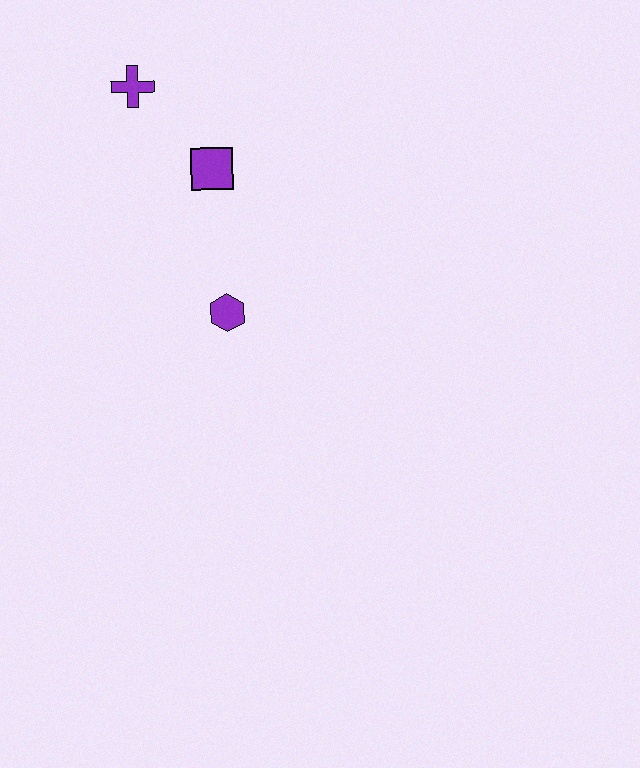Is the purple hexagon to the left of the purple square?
No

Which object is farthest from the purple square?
The purple hexagon is farthest from the purple square.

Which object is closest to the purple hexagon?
The purple square is closest to the purple hexagon.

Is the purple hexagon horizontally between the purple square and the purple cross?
No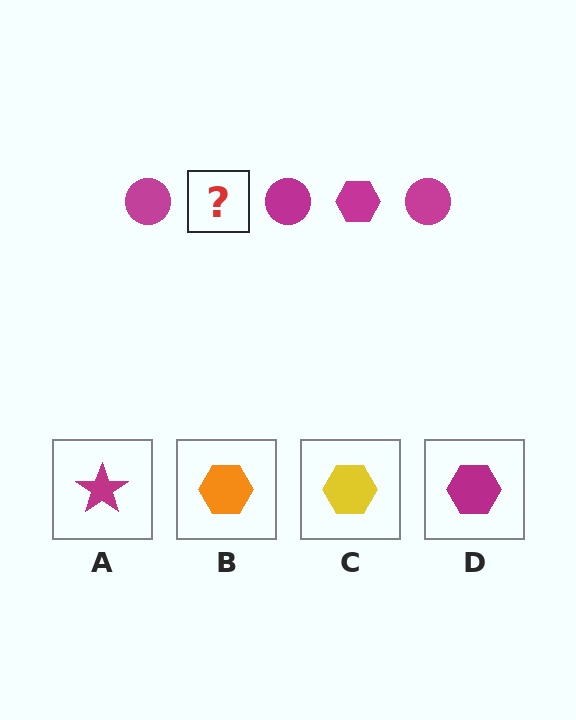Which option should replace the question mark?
Option D.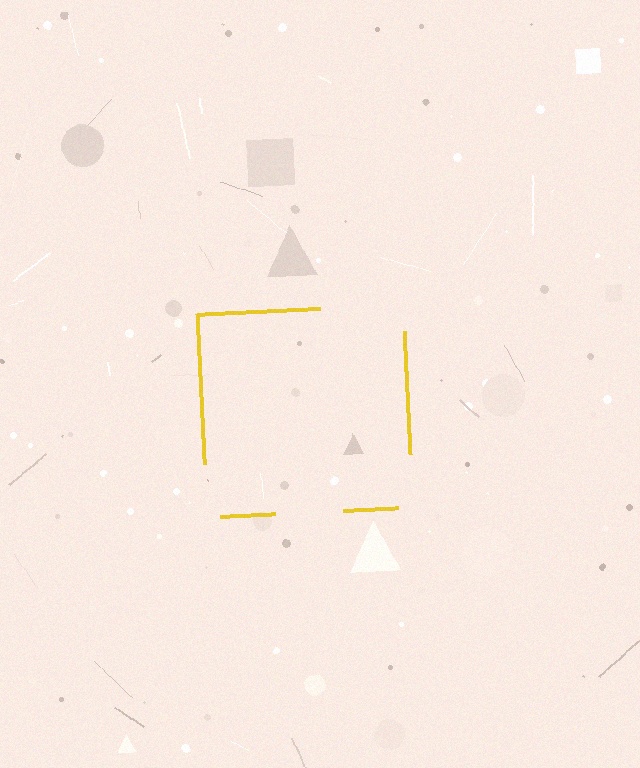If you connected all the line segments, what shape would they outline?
They would outline a square.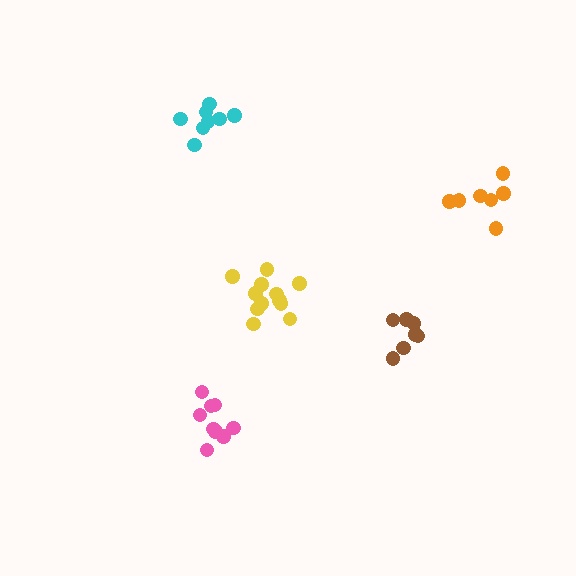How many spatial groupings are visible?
There are 5 spatial groupings.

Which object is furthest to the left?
The pink cluster is leftmost.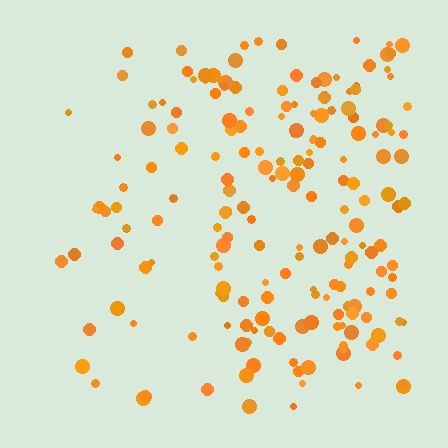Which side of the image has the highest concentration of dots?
The right.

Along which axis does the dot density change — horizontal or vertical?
Horizontal.